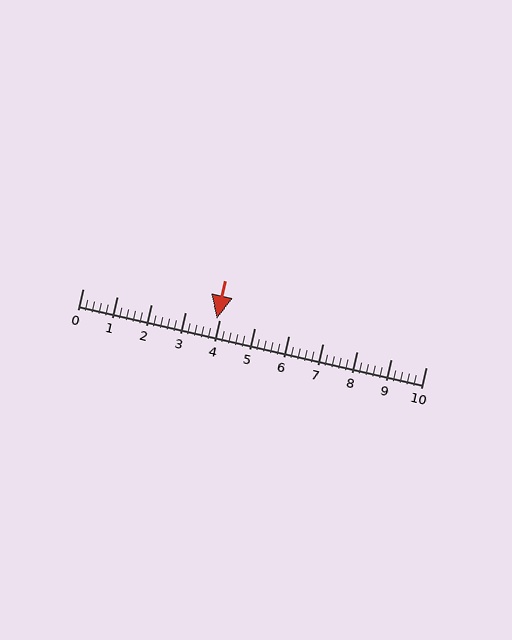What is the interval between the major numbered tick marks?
The major tick marks are spaced 1 units apart.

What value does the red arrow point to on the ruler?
The red arrow points to approximately 3.9.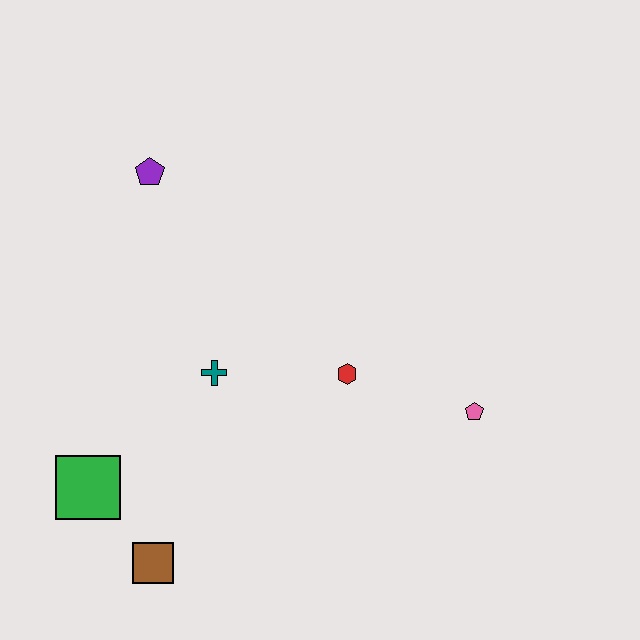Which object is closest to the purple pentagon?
The teal cross is closest to the purple pentagon.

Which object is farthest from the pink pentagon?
The purple pentagon is farthest from the pink pentagon.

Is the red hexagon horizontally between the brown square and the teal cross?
No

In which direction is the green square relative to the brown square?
The green square is above the brown square.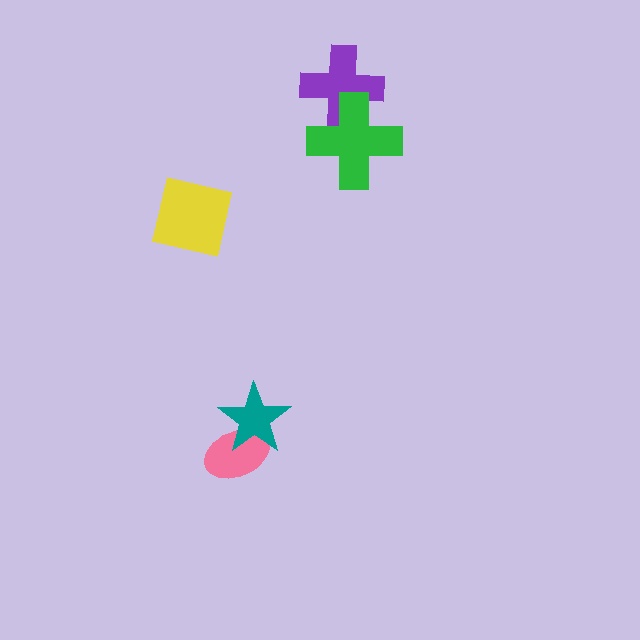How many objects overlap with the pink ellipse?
1 object overlaps with the pink ellipse.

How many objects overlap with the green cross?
1 object overlaps with the green cross.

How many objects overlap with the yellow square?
0 objects overlap with the yellow square.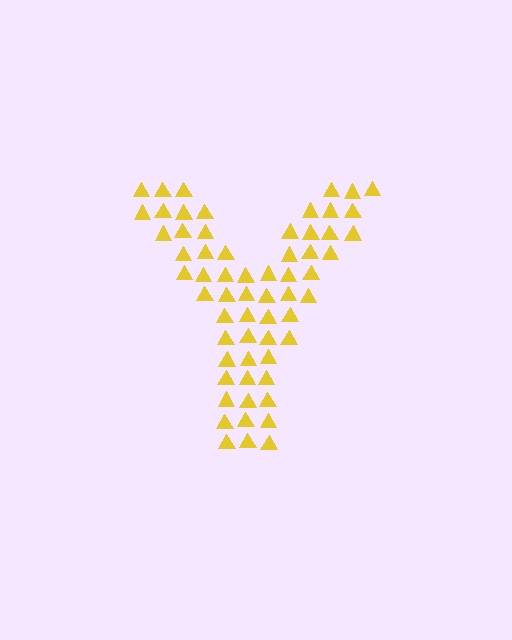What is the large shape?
The large shape is the letter Y.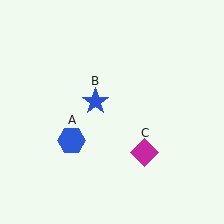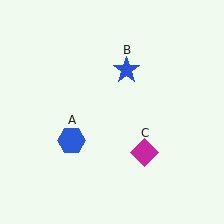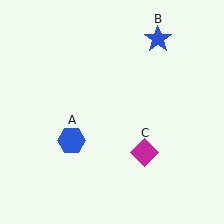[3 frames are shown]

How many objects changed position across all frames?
1 object changed position: blue star (object B).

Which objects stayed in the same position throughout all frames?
Blue hexagon (object A) and magenta diamond (object C) remained stationary.